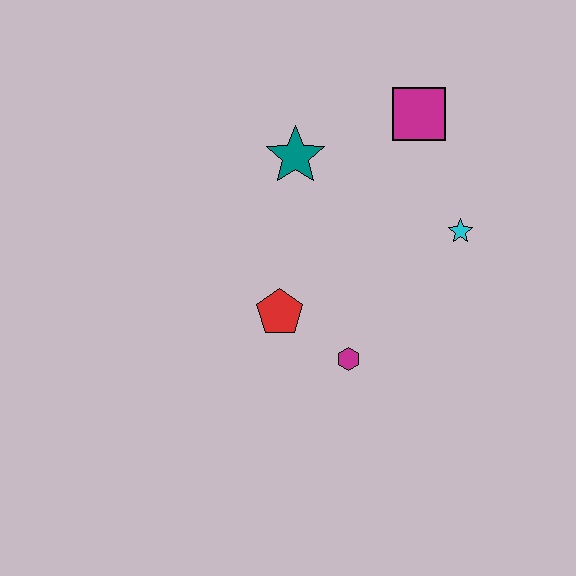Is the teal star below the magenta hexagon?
No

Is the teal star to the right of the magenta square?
No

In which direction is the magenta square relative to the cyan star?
The magenta square is above the cyan star.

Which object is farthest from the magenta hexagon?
The magenta square is farthest from the magenta hexagon.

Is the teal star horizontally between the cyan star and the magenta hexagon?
No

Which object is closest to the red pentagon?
The magenta hexagon is closest to the red pentagon.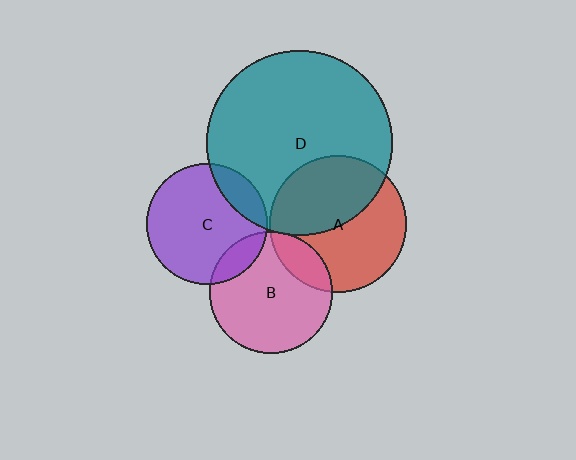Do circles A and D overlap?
Yes.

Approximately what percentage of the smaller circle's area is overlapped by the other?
Approximately 45%.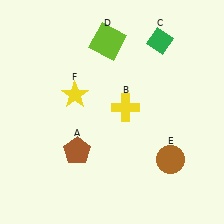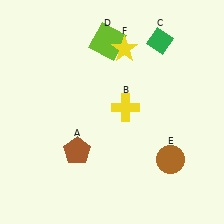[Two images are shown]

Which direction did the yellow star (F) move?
The yellow star (F) moved right.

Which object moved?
The yellow star (F) moved right.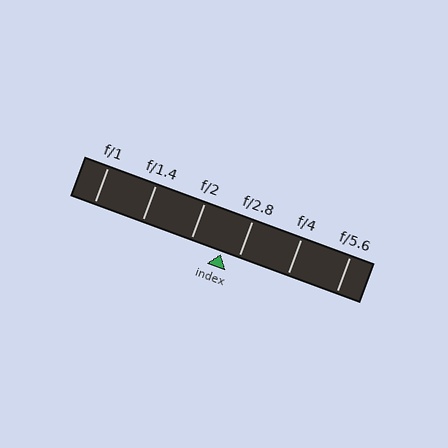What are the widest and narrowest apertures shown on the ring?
The widest aperture shown is f/1 and the narrowest is f/5.6.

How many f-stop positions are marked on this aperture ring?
There are 6 f-stop positions marked.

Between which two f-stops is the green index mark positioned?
The index mark is between f/2 and f/2.8.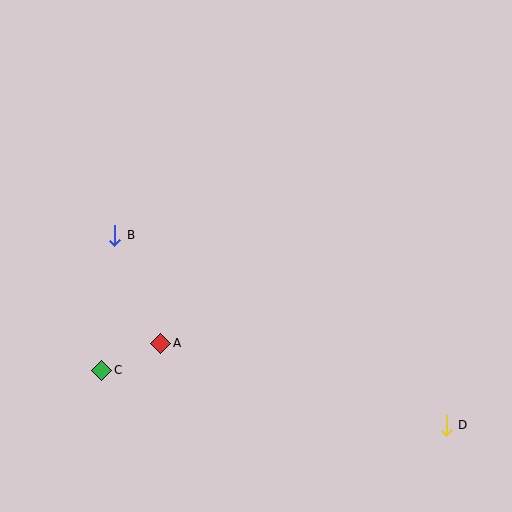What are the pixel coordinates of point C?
Point C is at (102, 370).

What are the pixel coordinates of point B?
Point B is at (115, 235).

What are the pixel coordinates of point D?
Point D is at (446, 425).